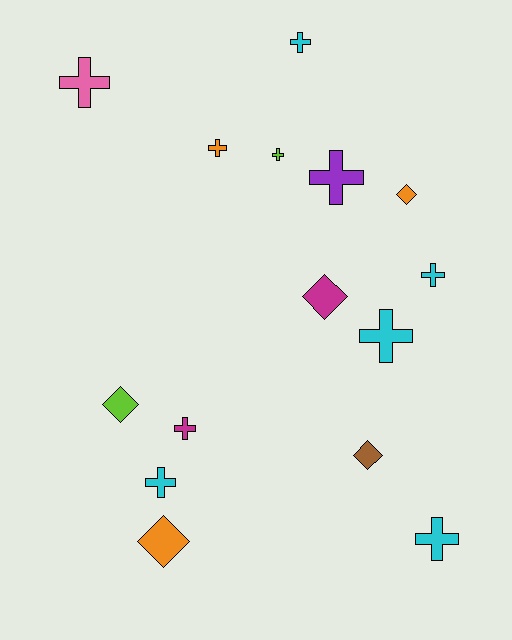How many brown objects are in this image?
There is 1 brown object.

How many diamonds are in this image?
There are 5 diamonds.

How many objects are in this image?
There are 15 objects.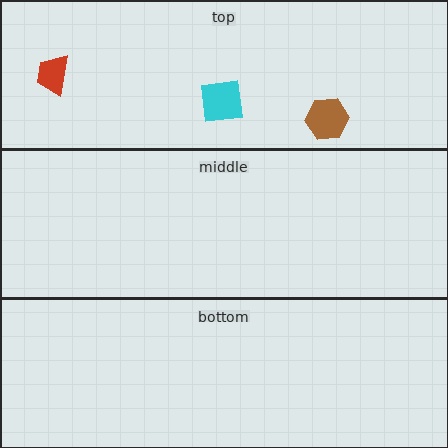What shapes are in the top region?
The cyan square, the brown hexagon, the red trapezoid.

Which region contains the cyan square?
The top region.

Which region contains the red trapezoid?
The top region.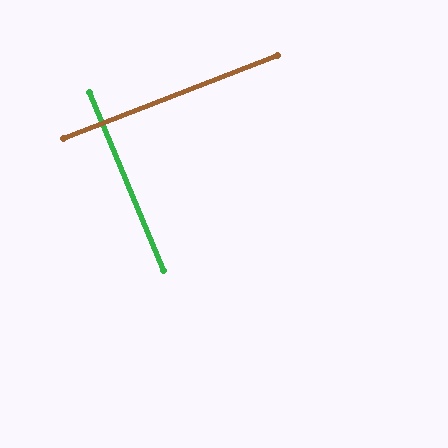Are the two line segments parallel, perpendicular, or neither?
Perpendicular — they meet at approximately 89°.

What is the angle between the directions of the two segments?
Approximately 89 degrees.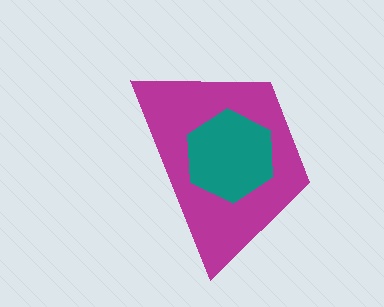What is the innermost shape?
The teal hexagon.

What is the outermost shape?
The magenta trapezoid.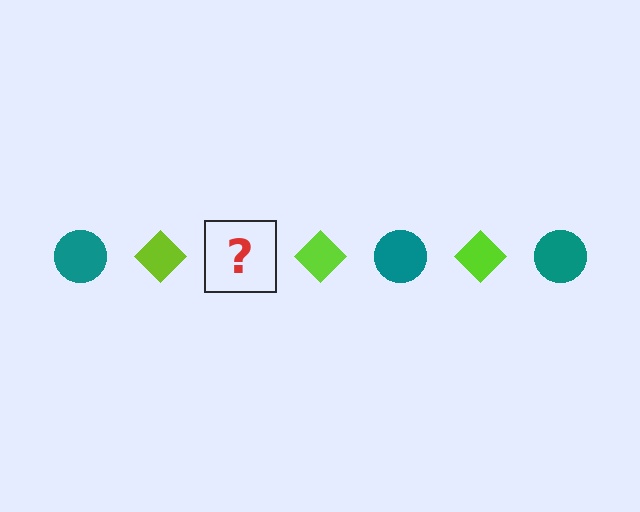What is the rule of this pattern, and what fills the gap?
The rule is that the pattern alternates between teal circle and lime diamond. The gap should be filled with a teal circle.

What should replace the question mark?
The question mark should be replaced with a teal circle.